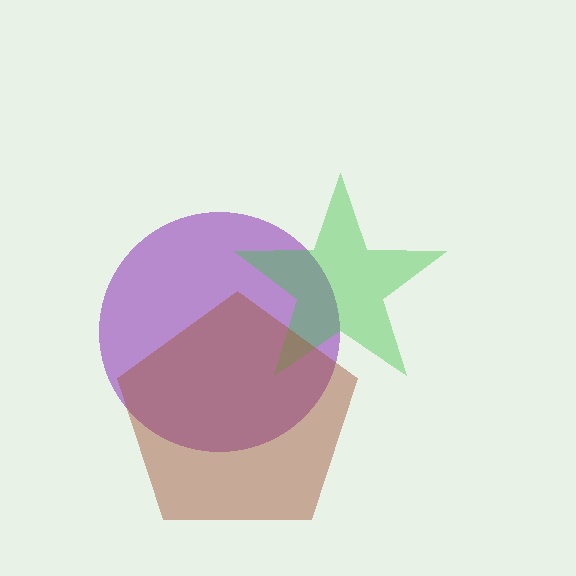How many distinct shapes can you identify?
There are 3 distinct shapes: a purple circle, a green star, a brown pentagon.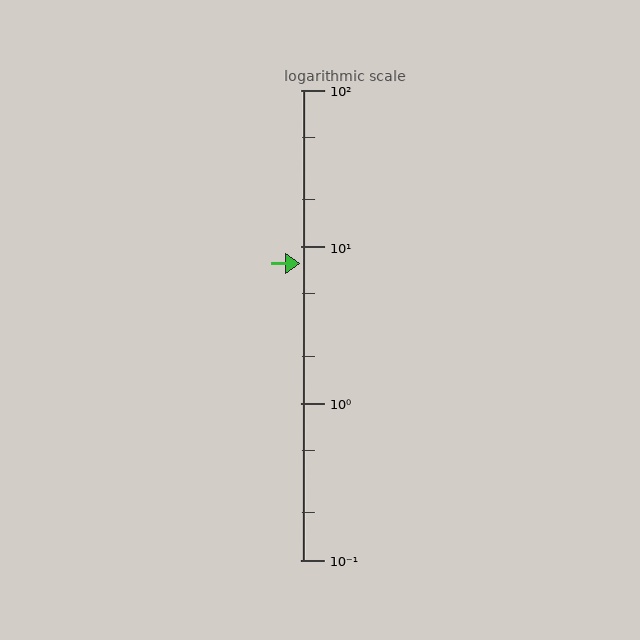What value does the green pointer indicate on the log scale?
The pointer indicates approximately 7.8.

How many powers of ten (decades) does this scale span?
The scale spans 3 decades, from 0.1 to 100.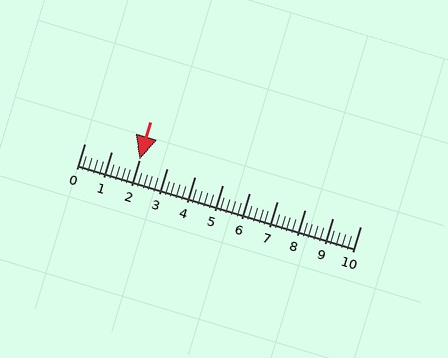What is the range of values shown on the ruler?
The ruler shows values from 0 to 10.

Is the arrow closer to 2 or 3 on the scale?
The arrow is closer to 2.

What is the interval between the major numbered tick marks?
The major tick marks are spaced 1 units apart.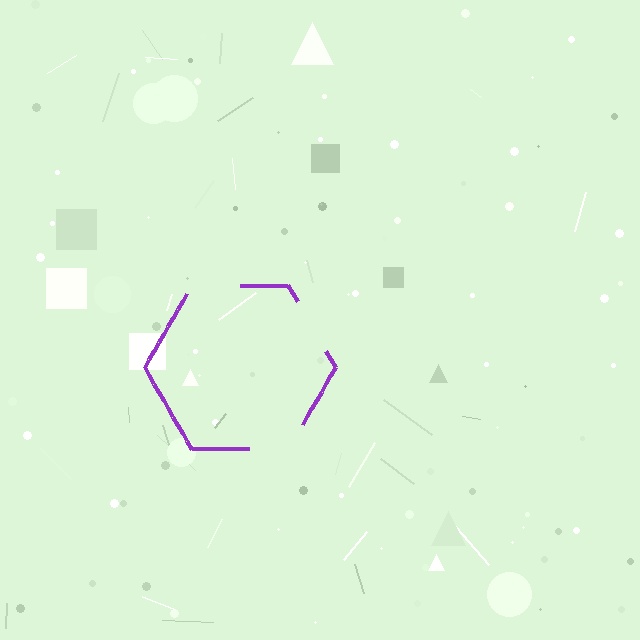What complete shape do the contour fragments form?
The contour fragments form a hexagon.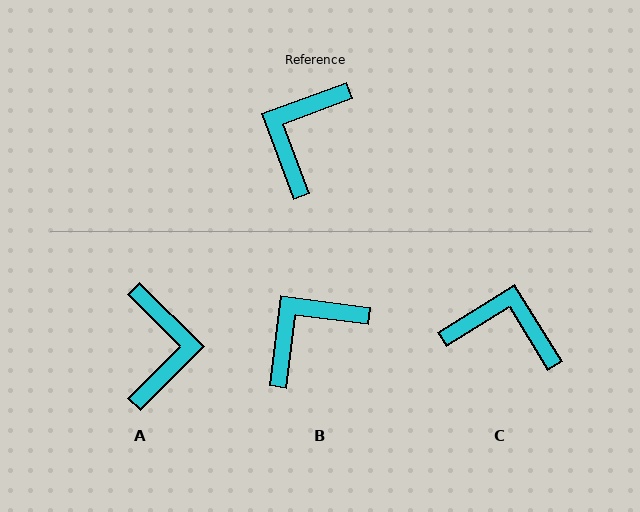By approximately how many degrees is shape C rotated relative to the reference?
Approximately 78 degrees clockwise.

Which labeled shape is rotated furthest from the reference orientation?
A, about 155 degrees away.